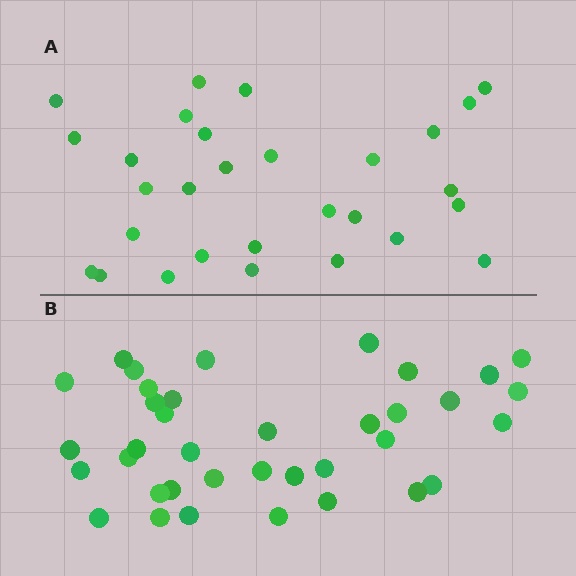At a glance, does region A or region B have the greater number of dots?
Region B (the bottom region) has more dots.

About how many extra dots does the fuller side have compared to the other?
Region B has roughly 8 or so more dots than region A.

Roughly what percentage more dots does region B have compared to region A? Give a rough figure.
About 30% more.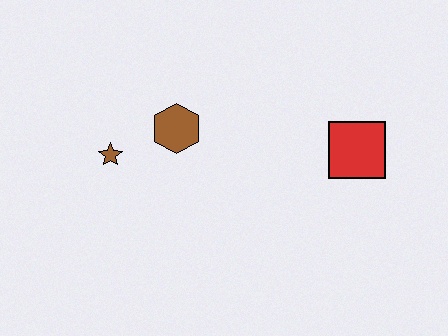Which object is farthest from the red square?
The brown star is farthest from the red square.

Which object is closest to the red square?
The brown hexagon is closest to the red square.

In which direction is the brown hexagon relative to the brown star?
The brown hexagon is to the right of the brown star.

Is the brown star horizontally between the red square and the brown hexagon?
No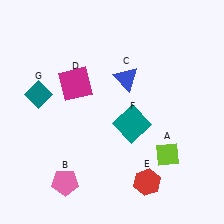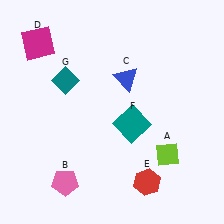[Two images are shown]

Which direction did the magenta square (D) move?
The magenta square (D) moved up.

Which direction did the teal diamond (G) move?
The teal diamond (G) moved right.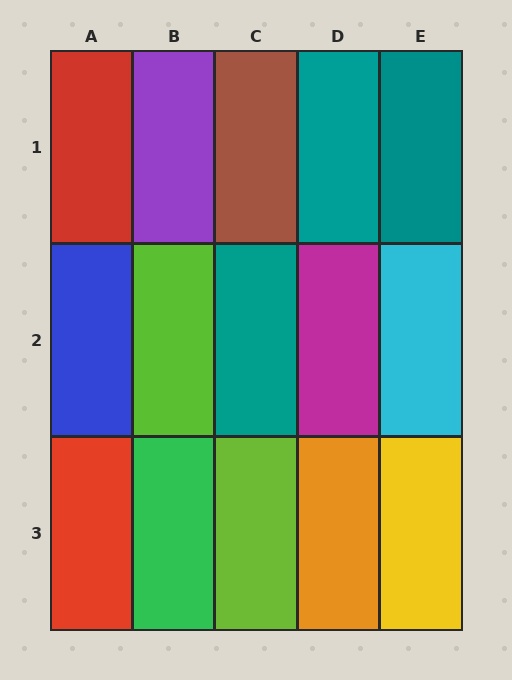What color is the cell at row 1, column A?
Red.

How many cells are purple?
1 cell is purple.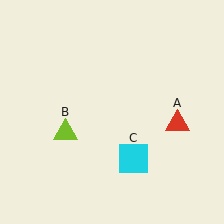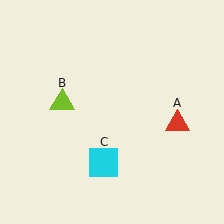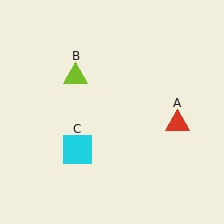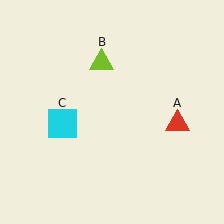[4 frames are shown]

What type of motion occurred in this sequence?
The lime triangle (object B), cyan square (object C) rotated clockwise around the center of the scene.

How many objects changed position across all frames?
2 objects changed position: lime triangle (object B), cyan square (object C).